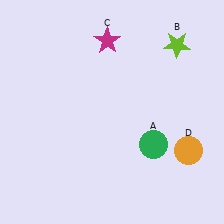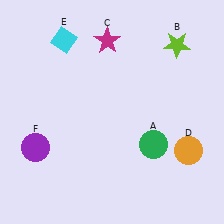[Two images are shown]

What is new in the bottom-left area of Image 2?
A purple circle (F) was added in the bottom-left area of Image 2.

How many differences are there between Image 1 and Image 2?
There are 2 differences between the two images.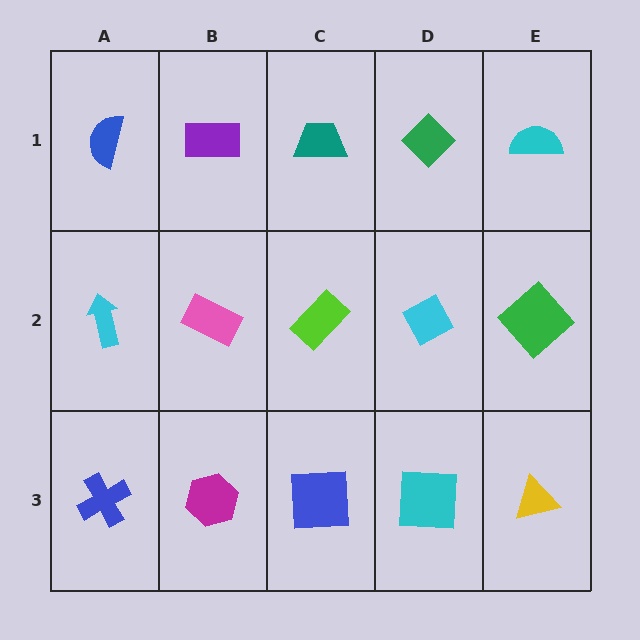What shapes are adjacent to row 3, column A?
A cyan arrow (row 2, column A), a magenta hexagon (row 3, column B).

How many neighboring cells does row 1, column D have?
3.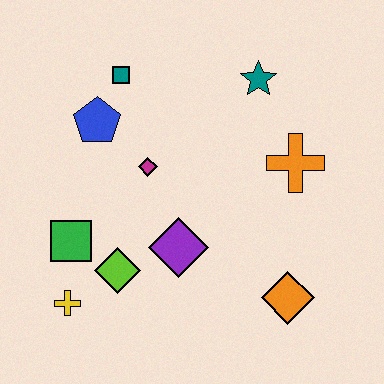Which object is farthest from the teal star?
The yellow cross is farthest from the teal star.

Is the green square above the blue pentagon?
No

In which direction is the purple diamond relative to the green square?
The purple diamond is to the right of the green square.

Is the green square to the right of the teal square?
No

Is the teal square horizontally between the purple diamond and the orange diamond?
No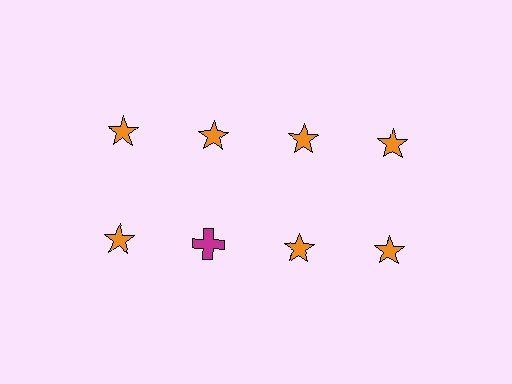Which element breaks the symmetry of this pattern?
The magenta cross in the second row, second from left column breaks the symmetry. All other shapes are orange stars.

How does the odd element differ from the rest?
It differs in both color (magenta instead of orange) and shape (cross instead of star).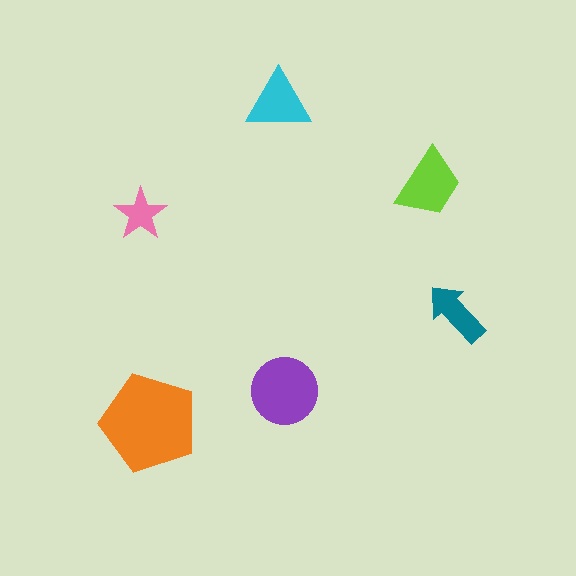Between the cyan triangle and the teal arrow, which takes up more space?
The cyan triangle.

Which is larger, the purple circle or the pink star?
The purple circle.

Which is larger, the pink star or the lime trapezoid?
The lime trapezoid.